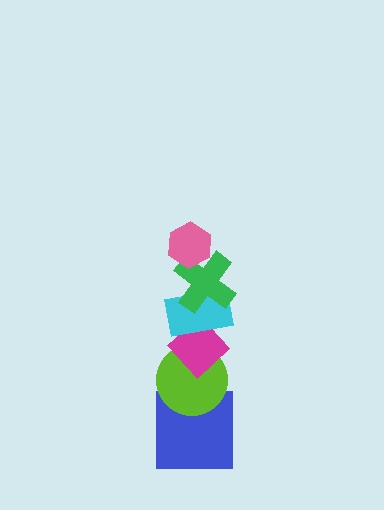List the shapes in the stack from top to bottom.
From top to bottom: the pink hexagon, the green cross, the cyan rectangle, the magenta diamond, the lime circle, the blue square.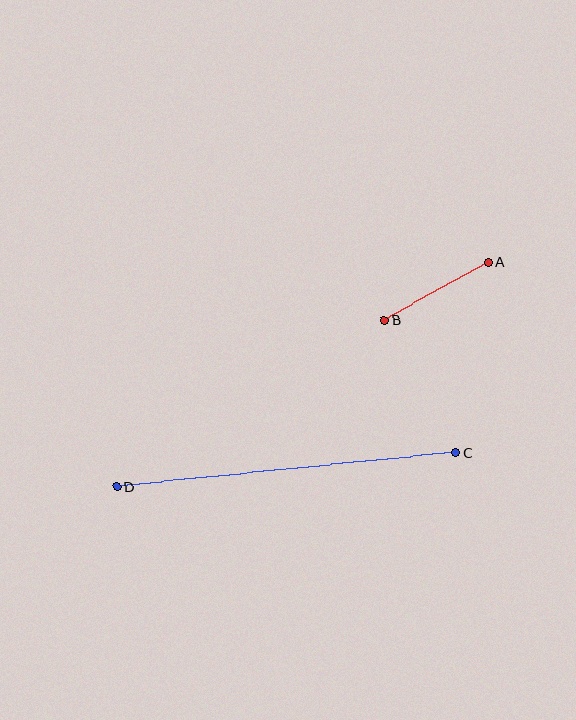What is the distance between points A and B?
The distance is approximately 119 pixels.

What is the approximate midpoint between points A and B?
The midpoint is at approximately (436, 291) pixels.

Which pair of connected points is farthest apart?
Points C and D are farthest apart.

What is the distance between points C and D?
The distance is approximately 341 pixels.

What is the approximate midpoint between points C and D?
The midpoint is at approximately (286, 470) pixels.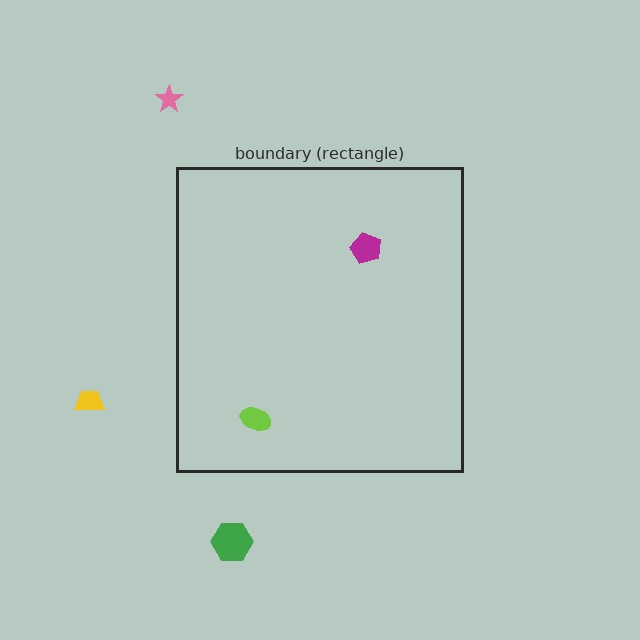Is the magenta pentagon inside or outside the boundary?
Inside.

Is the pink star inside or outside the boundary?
Outside.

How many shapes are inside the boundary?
2 inside, 3 outside.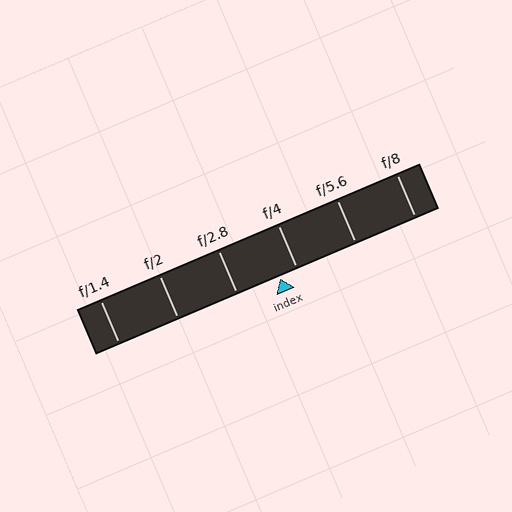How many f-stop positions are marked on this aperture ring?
There are 6 f-stop positions marked.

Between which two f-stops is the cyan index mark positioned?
The index mark is between f/2.8 and f/4.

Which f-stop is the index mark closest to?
The index mark is closest to f/4.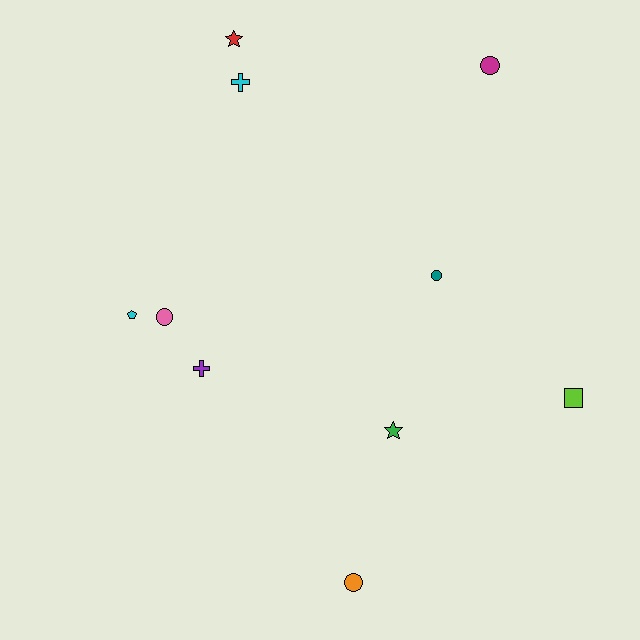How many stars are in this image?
There are 2 stars.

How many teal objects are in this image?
There is 1 teal object.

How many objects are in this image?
There are 10 objects.